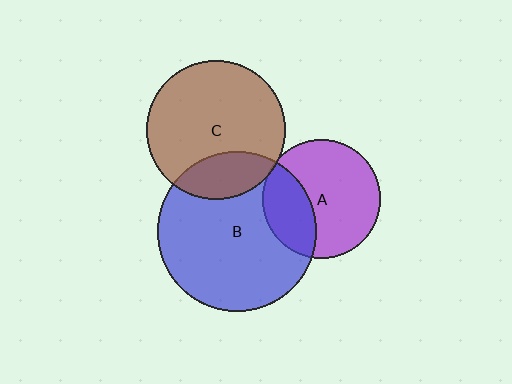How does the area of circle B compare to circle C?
Approximately 1.3 times.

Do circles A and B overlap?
Yes.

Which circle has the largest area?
Circle B (blue).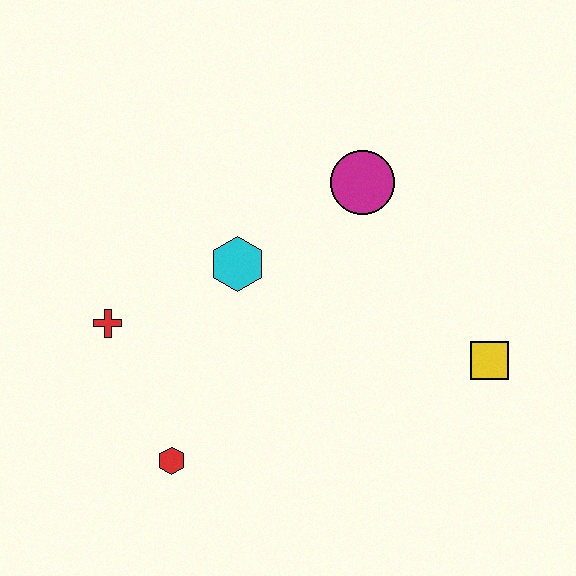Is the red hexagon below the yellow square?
Yes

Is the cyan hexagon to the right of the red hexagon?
Yes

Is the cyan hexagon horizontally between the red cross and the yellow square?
Yes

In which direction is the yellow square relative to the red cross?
The yellow square is to the right of the red cross.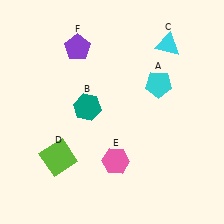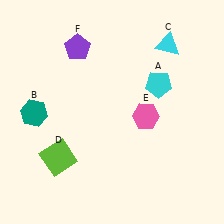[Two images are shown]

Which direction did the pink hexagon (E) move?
The pink hexagon (E) moved up.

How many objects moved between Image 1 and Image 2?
2 objects moved between the two images.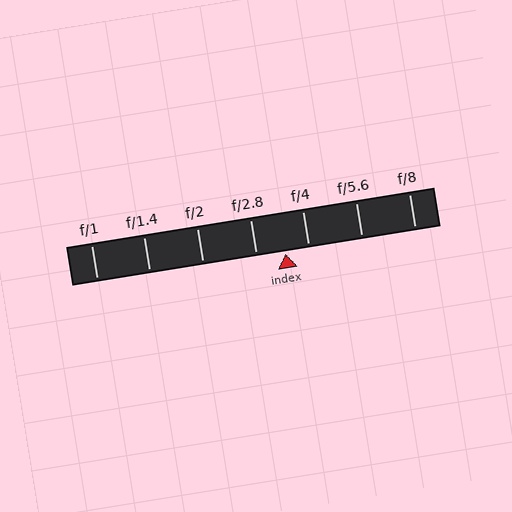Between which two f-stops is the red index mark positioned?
The index mark is between f/2.8 and f/4.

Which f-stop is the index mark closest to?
The index mark is closest to f/4.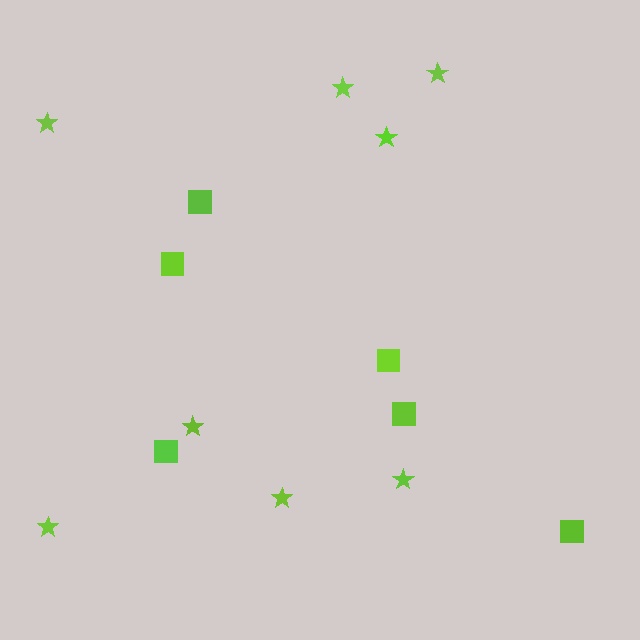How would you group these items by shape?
There are 2 groups: one group of squares (6) and one group of stars (8).